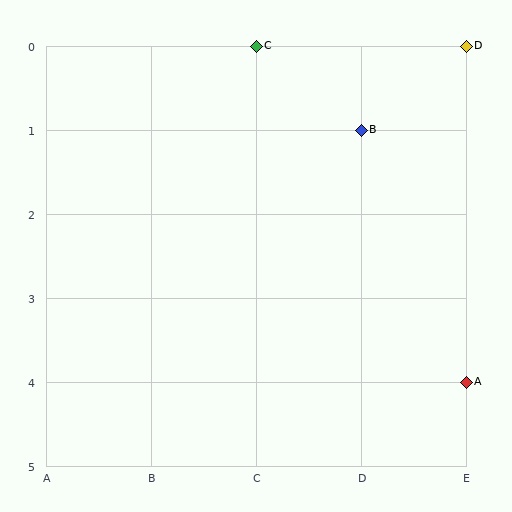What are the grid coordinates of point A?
Point A is at grid coordinates (E, 4).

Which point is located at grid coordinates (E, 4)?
Point A is at (E, 4).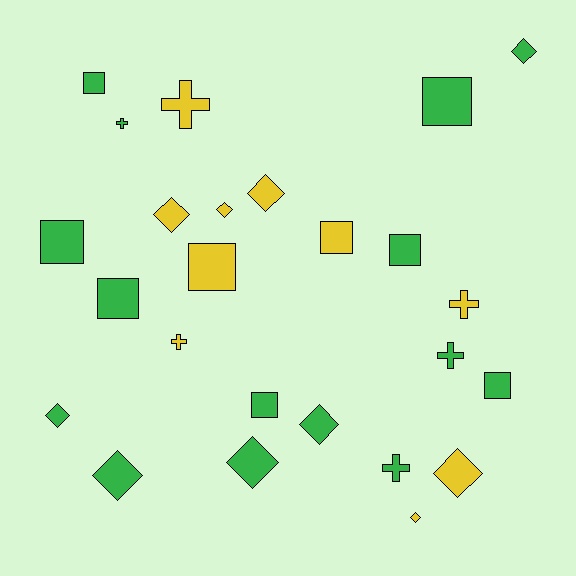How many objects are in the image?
There are 25 objects.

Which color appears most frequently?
Green, with 15 objects.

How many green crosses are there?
There are 3 green crosses.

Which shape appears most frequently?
Diamond, with 10 objects.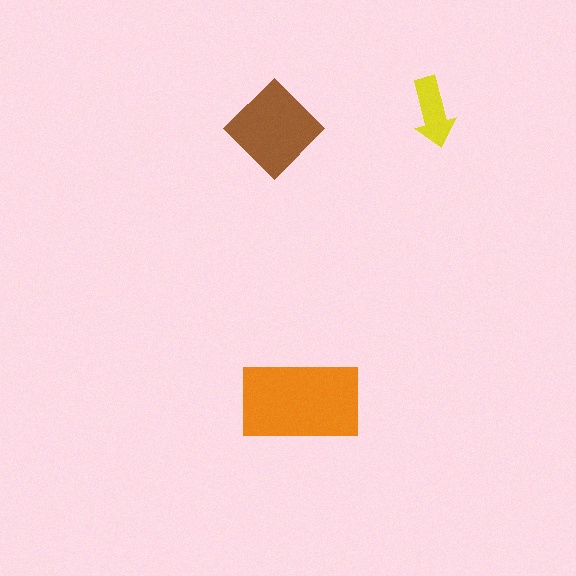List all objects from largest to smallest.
The orange rectangle, the brown diamond, the yellow arrow.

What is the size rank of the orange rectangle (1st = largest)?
1st.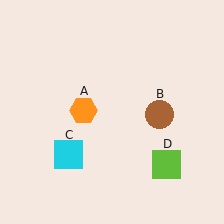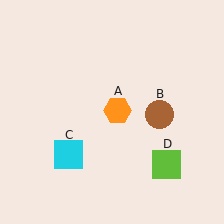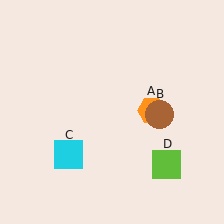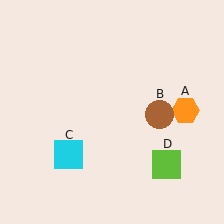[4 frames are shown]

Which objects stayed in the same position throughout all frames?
Brown circle (object B) and cyan square (object C) and lime square (object D) remained stationary.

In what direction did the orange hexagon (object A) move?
The orange hexagon (object A) moved right.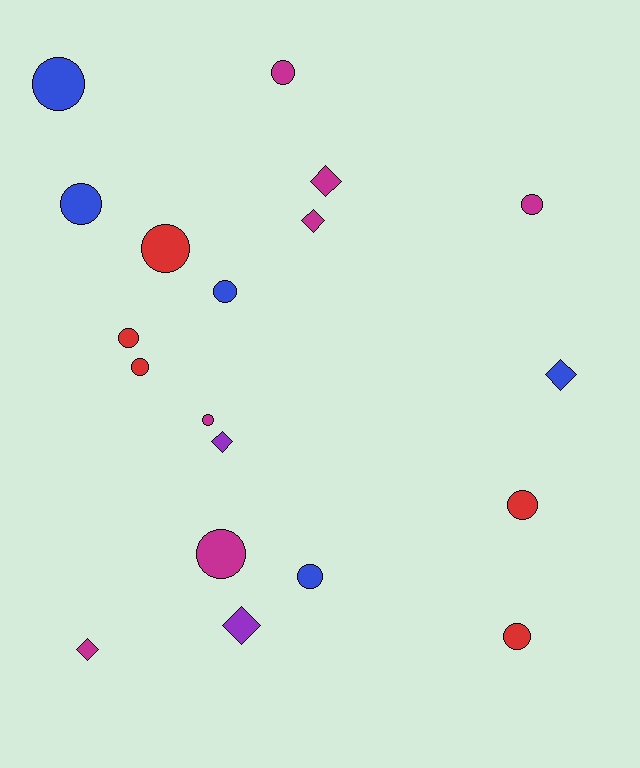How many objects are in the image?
There are 19 objects.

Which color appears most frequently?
Magenta, with 7 objects.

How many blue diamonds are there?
There is 1 blue diamond.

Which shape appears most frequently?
Circle, with 13 objects.